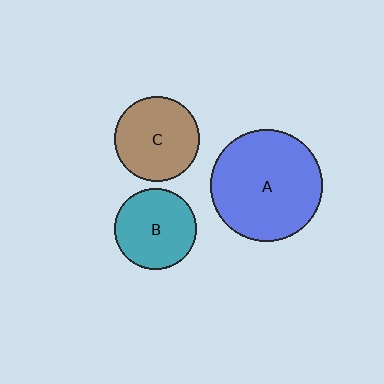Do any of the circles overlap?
No, none of the circles overlap.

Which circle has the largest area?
Circle A (blue).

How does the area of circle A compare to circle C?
Approximately 1.8 times.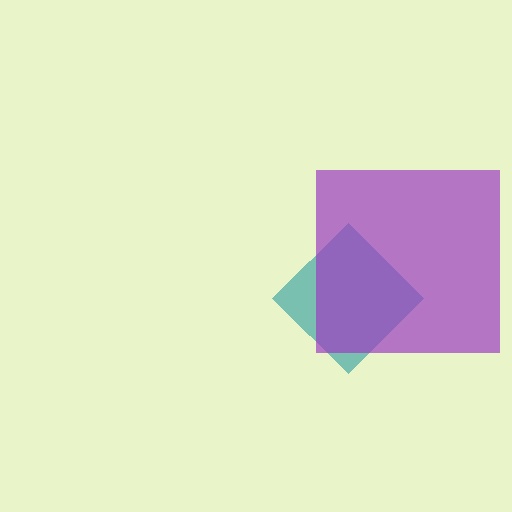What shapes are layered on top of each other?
The layered shapes are: a teal diamond, a purple square.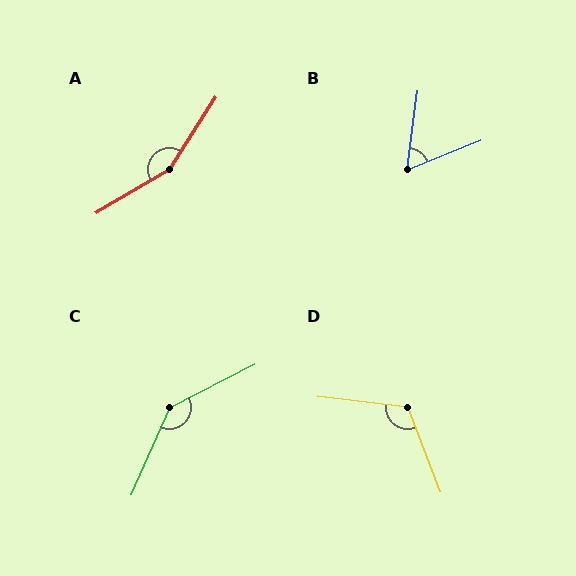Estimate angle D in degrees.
Approximately 118 degrees.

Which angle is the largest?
A, at approximately 153 degrees.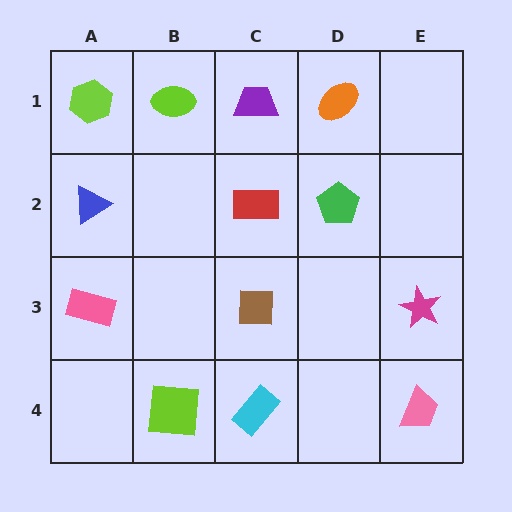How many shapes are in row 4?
3 shapes.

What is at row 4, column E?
A pink trapezoid.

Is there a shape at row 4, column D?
No, that cell is empty.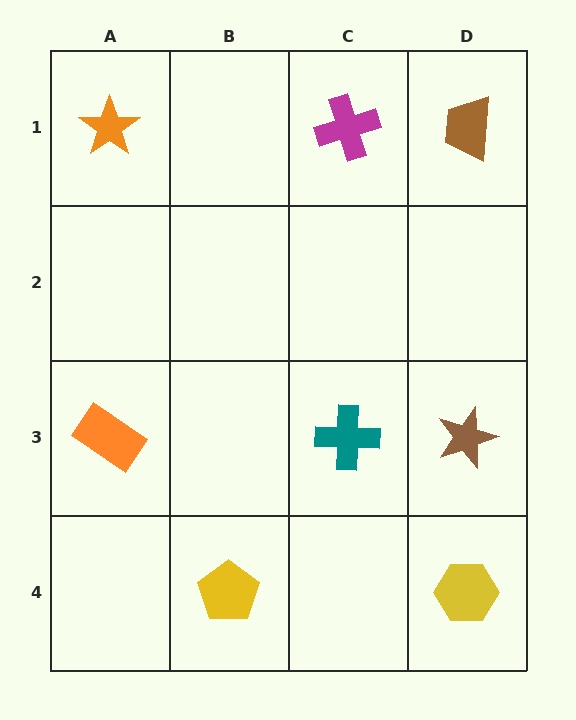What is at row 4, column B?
A yellow pentagon.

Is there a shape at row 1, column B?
No, that cell is empty.